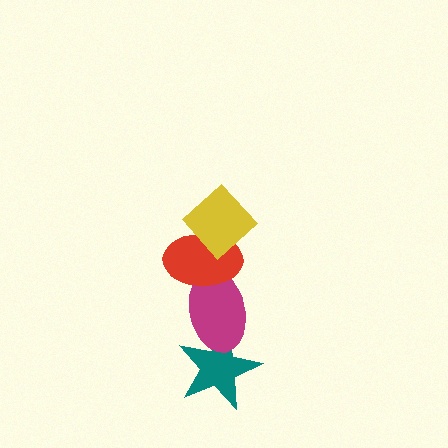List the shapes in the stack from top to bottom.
From top to bottom: the yellow diamond, the red ellipse, the magenta ellipse, the teal star.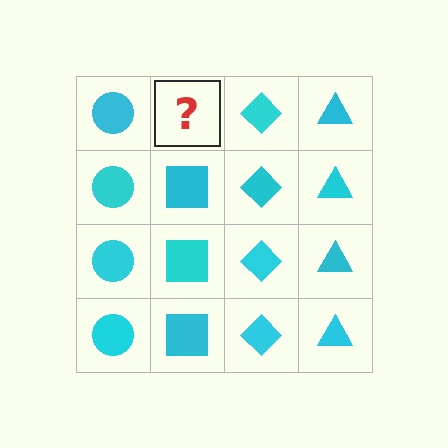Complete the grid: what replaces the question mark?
The question mark should be replaced with a cyan square.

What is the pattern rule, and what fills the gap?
The rule is that each column has a consistent shape. The gap should be filled with a cyan square.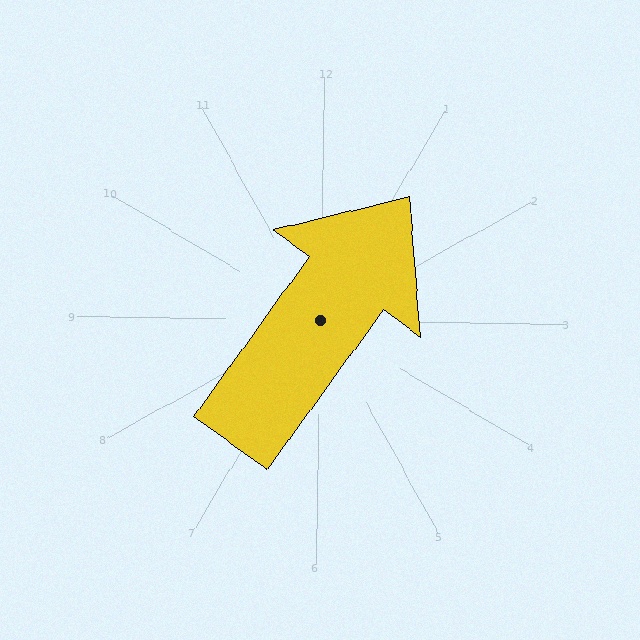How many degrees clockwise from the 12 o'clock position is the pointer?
Approximately 35 degrees.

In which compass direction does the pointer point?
Northeast.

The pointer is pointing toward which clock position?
Roughly 1 o'clock.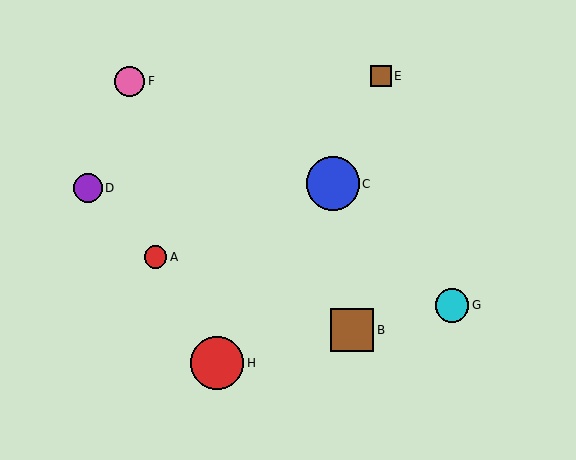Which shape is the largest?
The blue circle (labeled C) is the largest.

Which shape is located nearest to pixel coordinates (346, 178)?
The blue circle (labeled C) at (333, 184) is nearest to that location.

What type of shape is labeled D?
Shape D is a purple circle.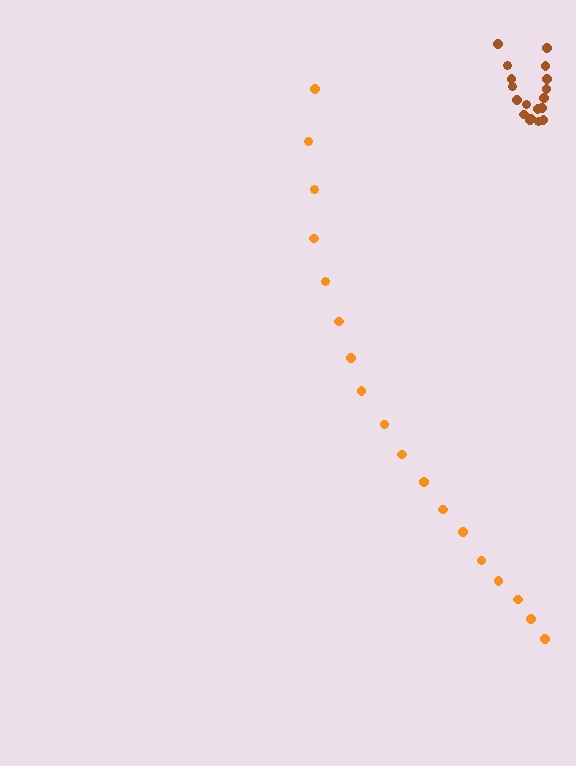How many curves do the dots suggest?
There are 2 distinct paths.